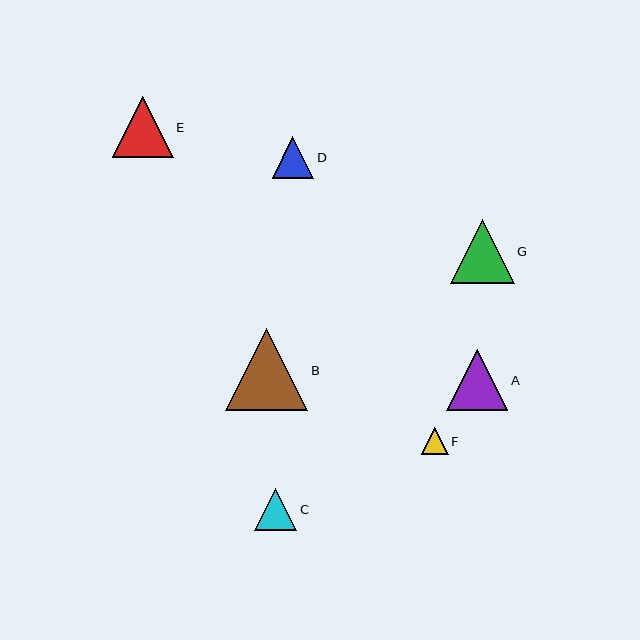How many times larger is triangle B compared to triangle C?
Triangle B is approximately 2.0 times the size of triangle C.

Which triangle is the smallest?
Triangle F is the smallest with a size of approximately 27 pixels.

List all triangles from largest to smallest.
From largest to smallest: B, G, A, E, C, D, F.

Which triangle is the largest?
Triangle B is the largest with a size of approximately 83 pixels.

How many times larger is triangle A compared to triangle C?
Triangle A is approximately 1.5 times the size of triangle C.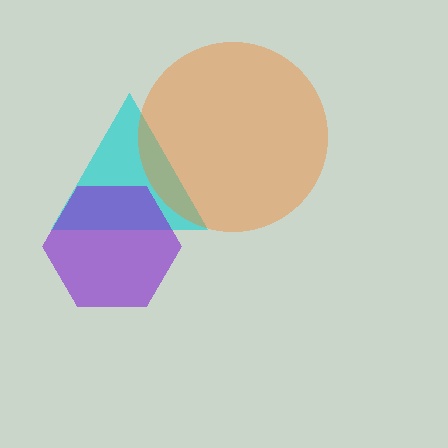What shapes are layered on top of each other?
The layered shapes are: a cyan triangle, an orange circle, a purple hexagon.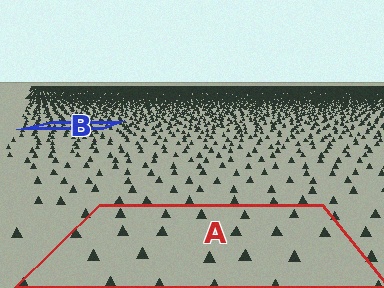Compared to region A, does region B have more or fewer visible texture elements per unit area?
Region B has more texture elements per unit area — they are packed more densely because it is farther away.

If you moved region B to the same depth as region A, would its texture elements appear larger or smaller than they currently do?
They would appear larger. At a closer depth, the same texture elements are projected at a bigger on-screen size.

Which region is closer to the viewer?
Region A is closer. The texture elements there are larger and more spread out.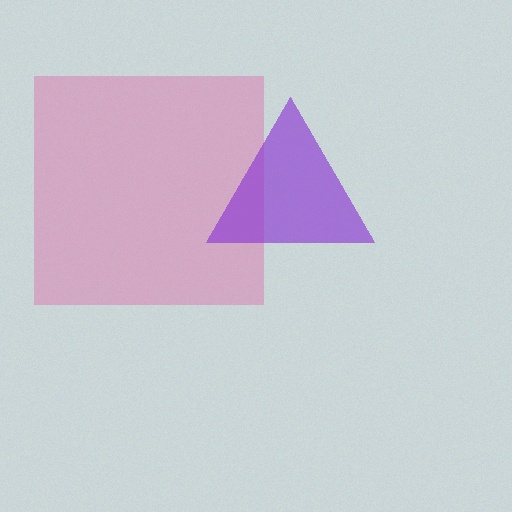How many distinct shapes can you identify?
There are 2 distinct shapes: a pink square, a purple triangle.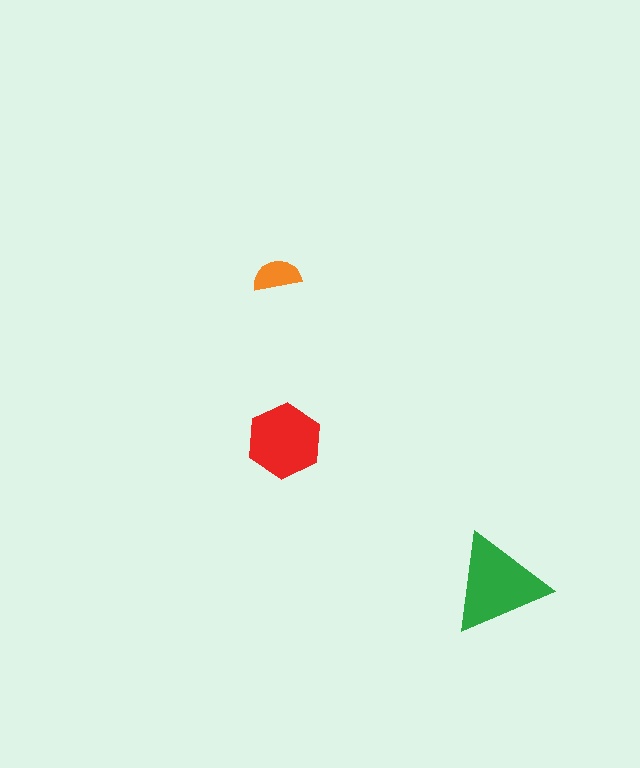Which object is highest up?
The orange semicircle is topmost.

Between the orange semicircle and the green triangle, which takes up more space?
The green triangle.